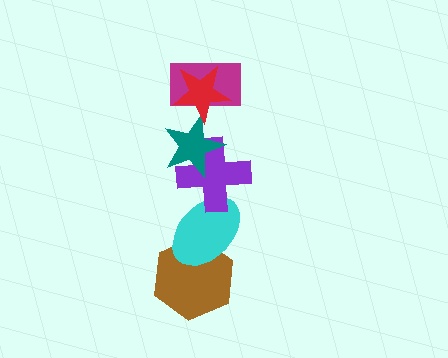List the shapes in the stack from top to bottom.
From top to bottom: the red star, the magenta rectangle, the teal star, the purple cross, the cyan ellipse, the brown hexagon.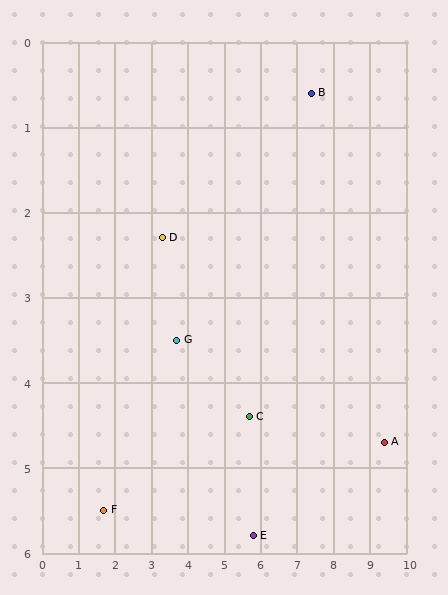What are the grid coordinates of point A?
Point A is at approximately (9.4, 4.7).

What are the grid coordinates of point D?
Point D is at approximately (3.3, 2.3).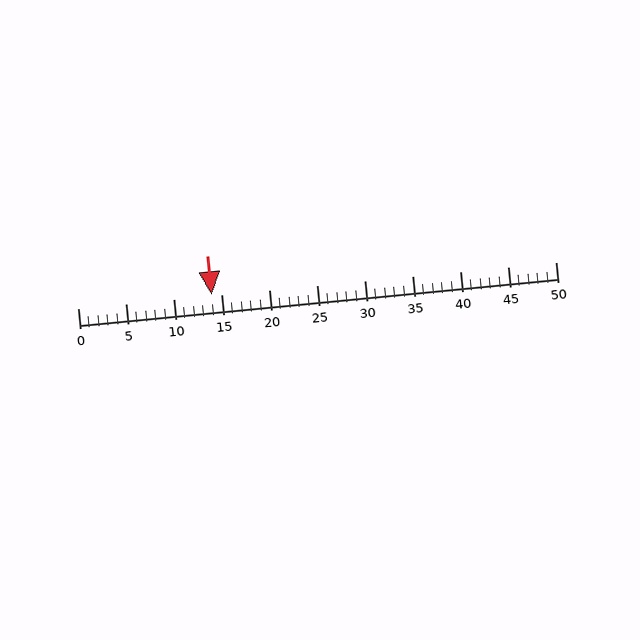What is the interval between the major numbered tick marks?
The major tick marks are spaced 5 units apart.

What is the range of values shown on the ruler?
The ruler shows values from 0 to 50.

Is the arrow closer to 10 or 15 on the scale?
The arrow is closer to 15.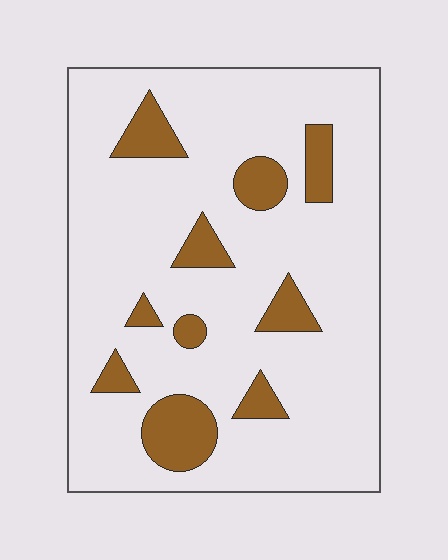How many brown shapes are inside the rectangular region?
10.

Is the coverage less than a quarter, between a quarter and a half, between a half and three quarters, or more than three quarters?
Less than a quarter.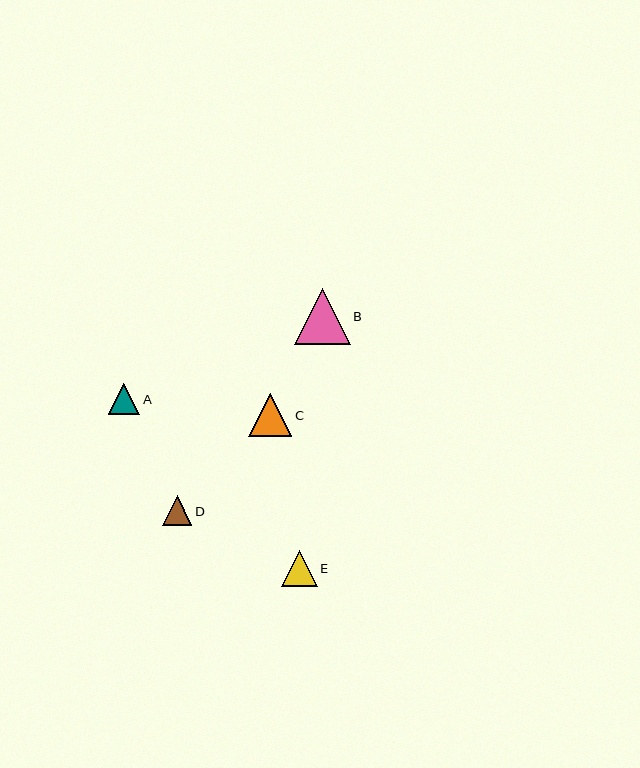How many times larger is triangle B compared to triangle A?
Triangle B is approximately 1.8 times the size of triangle A.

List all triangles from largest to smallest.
From largest to smallest: B, C, E, A, D.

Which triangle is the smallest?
Triangle D is the smallest with a size of approximately 30 pixels.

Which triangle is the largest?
Triangle B is the largest with a size of approximately 56 pixels.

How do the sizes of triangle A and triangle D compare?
Triangle A and triangle D are approximately the same size.